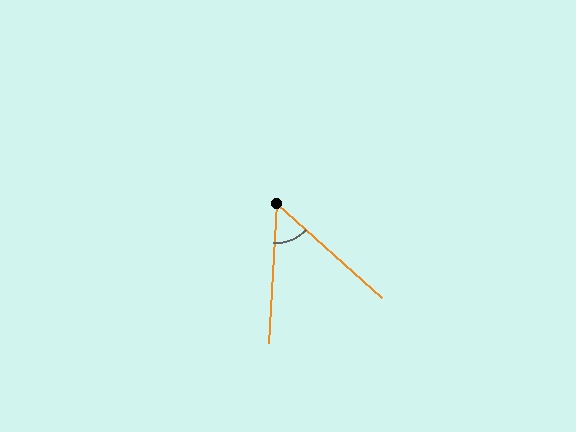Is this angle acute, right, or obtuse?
It is acute.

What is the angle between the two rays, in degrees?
Approximately 52 degrees.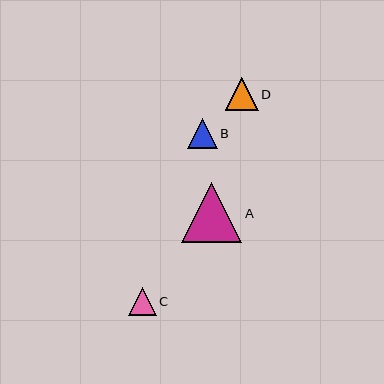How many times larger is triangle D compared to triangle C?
Triangle D is approximately 1.2 times the size of triangle C.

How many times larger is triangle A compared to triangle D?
Triangle A is approximately 1.8 times the size of triangle D.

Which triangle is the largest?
Triangle A is the largest with a size of approximately 60 pixels.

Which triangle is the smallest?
Triangle C is the smallest with a size of approximately 28 pixels.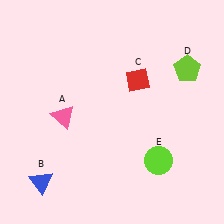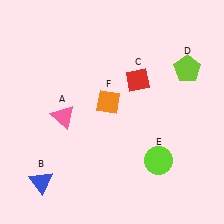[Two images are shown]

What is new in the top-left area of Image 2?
An orange diamond (F) was added in the top-left area of Image 2.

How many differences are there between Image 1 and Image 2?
There is 1 difference between the two images.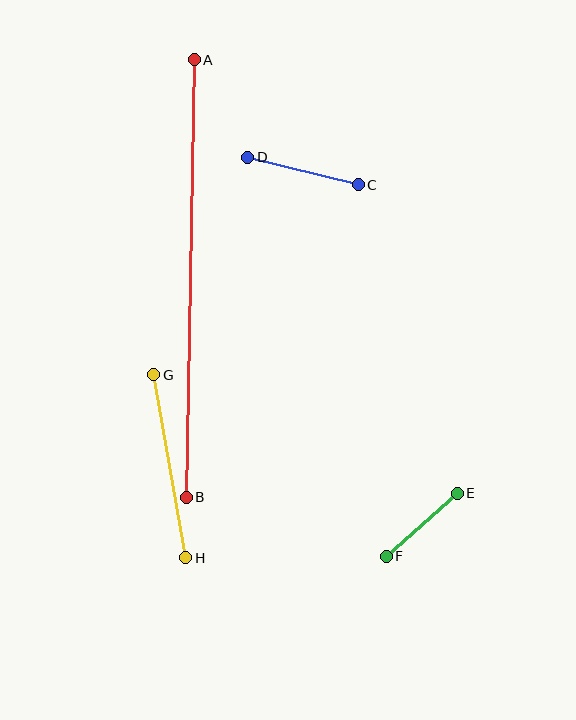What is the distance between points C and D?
The distance is approximately 114 pixels.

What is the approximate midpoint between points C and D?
The midpoint is at approximately (303, 171) pixels.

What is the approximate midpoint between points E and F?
The midpoint is at approximately (422, 525) pixels.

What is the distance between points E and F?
The distance is approximately 95 pixels.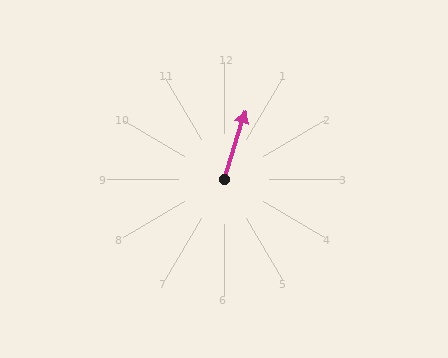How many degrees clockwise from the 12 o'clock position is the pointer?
Approximately 17 degrees.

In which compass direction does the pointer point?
North.